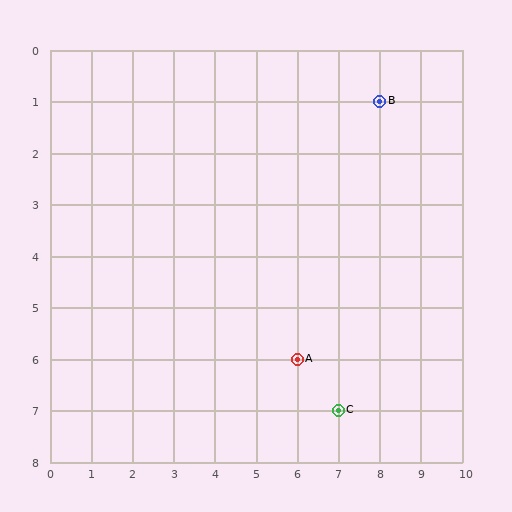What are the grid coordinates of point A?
Point A is at grid coordinates (6, 6).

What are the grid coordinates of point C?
Point C is at grid coordinates (7, 7).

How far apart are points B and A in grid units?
Points B and A are 2 columns and 5 rows apart (about 5.4 grid units diagonally).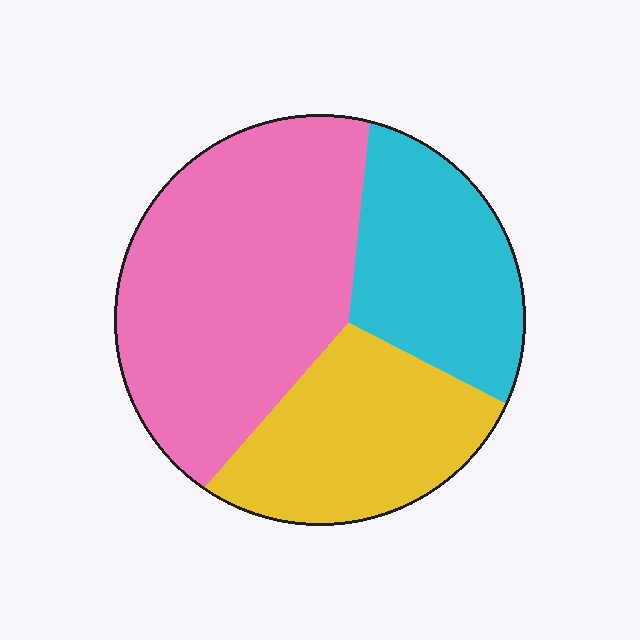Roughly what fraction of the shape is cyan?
Cyan covers about 25% of the shape.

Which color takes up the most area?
Pink, at roughly 50%.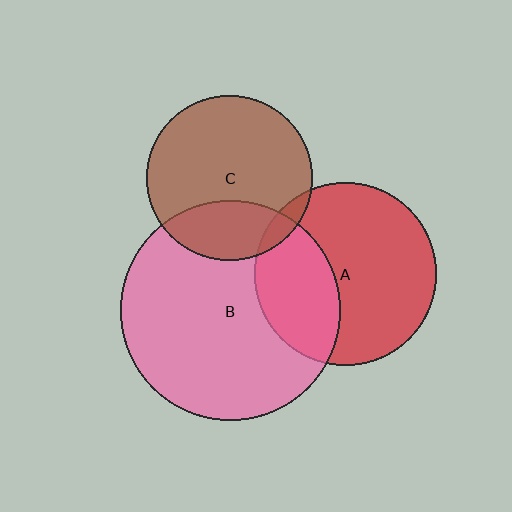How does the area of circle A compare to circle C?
Approximately 1.2 times.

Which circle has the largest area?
Circle B (pink).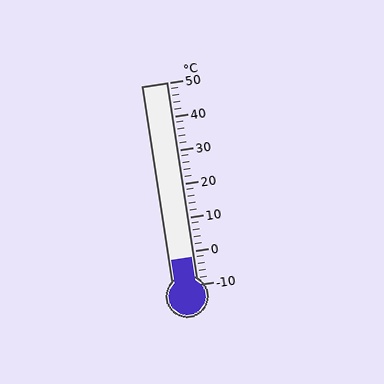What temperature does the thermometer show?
The thermometer shows approximately -2°C.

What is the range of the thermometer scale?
The thermometer scale ranges from -10°C to 50°C.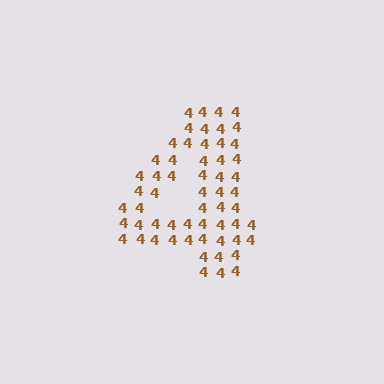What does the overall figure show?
The overall figure shows the digit 4.